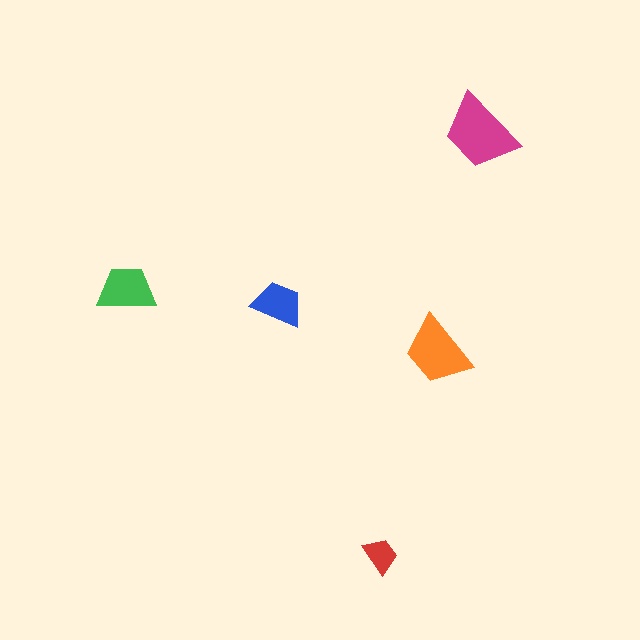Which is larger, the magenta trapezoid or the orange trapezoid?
The magenta one.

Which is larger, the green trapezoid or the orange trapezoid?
The orange one.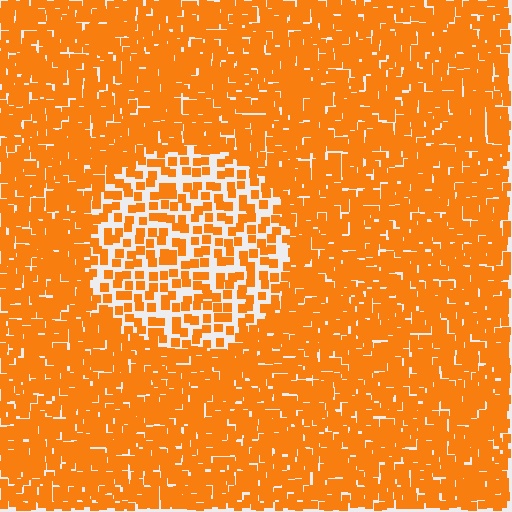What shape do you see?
I see a circle.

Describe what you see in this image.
The image contains small orange elements arranged at two different densities. A circle-shaped region is visible where the elements are less densely packed than the surrounding area.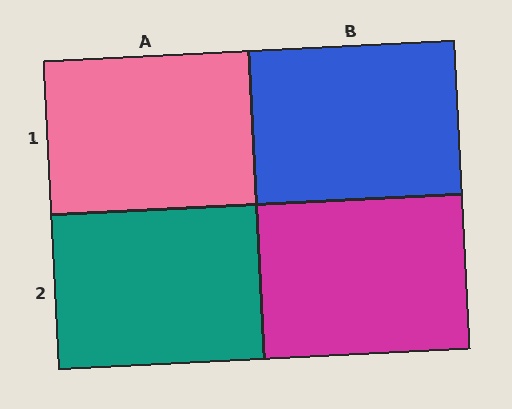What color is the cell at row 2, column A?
Teal.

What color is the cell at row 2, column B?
Magenta.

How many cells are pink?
1 cell is pink.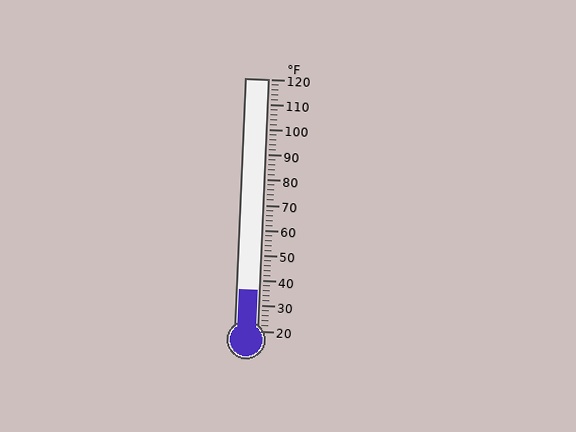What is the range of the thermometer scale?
The thermometer scale ranges from 20°F to 120°F.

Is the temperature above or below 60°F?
The temperature is below 60°F.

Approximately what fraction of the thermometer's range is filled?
The thermometer is filled to approximately 15% of its range.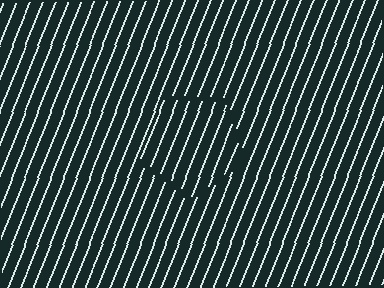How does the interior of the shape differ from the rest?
The interior of the shape contains the same grating, shifted by half a period — the contour is defined by the phase discontinuity where line-ends from the inner and outer gratings abut.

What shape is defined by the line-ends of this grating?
An illusory pentagon. The interior of the shape contains the same grating, shifted by half a period — the contour is defined by the phase discontinuity where line-ends from the inner and outer gratings abut.